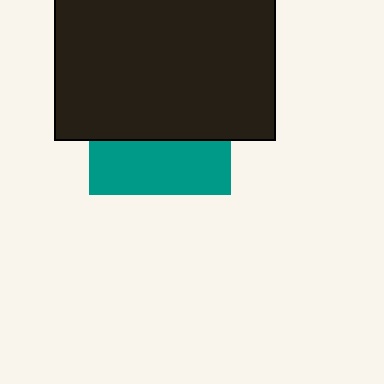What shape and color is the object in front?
The object in front is a black rectangle.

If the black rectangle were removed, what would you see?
You would see the complete teal square.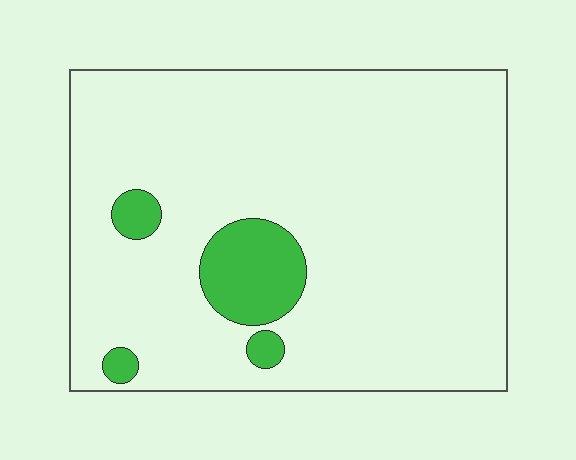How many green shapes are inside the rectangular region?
4.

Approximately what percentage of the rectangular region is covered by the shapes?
Approximately 10%.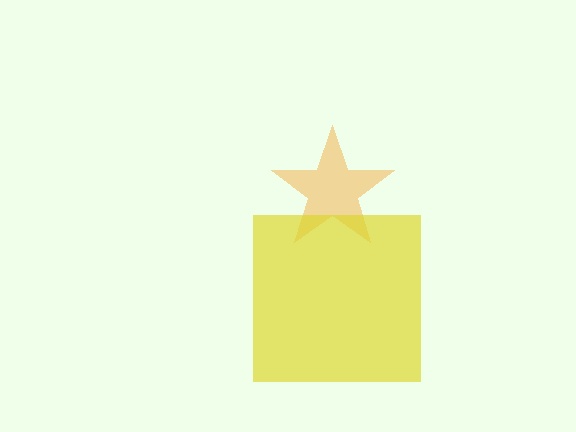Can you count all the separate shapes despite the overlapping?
Yes, there are 2 separate shapes.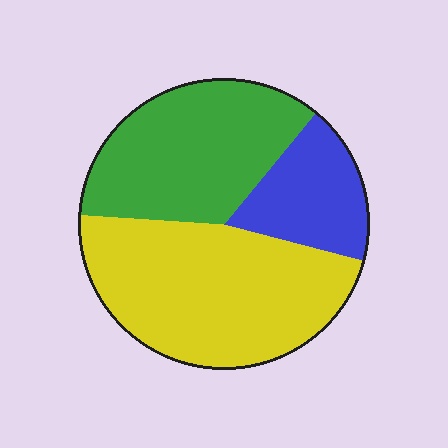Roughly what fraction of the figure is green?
Green takes up about one third (1/3) of the figure.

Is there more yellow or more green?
Yellow.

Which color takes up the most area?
Yellow, at roughly 45%.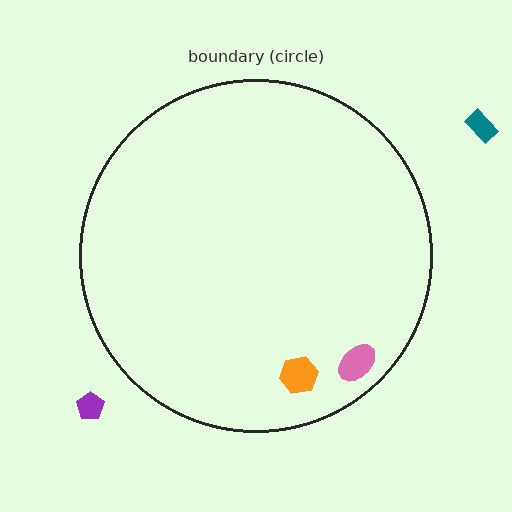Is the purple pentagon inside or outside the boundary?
Outside.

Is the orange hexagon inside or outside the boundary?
Inside.